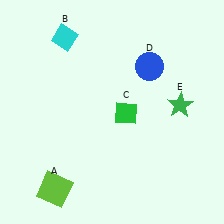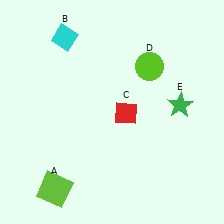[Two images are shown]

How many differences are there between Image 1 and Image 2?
There are 2 differences between the two images.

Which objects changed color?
C changed from green to red. D changed from blue to lime.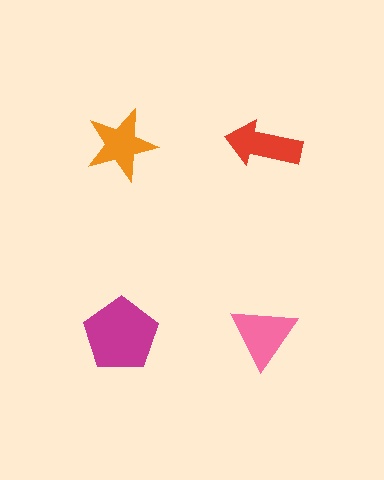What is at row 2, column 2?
A pink triangle.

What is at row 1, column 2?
A red arrow.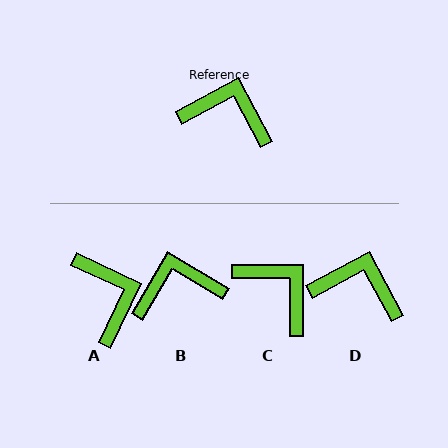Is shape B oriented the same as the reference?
No, it is off by about 31 degrees.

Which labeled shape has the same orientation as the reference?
D.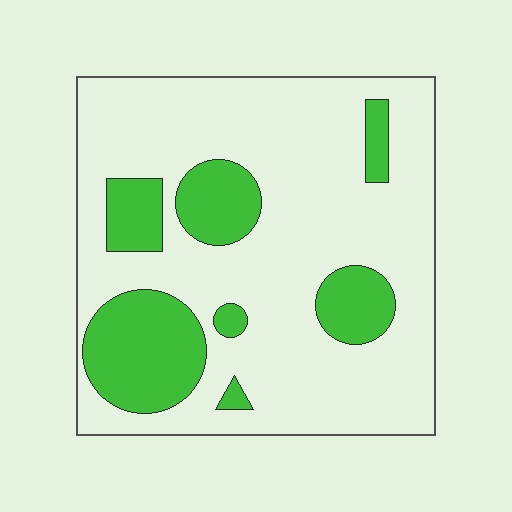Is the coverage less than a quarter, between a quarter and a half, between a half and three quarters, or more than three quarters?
Less than a quarter.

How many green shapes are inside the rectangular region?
7.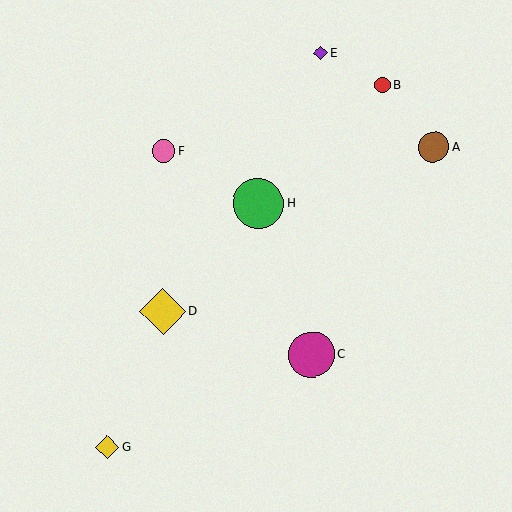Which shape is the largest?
The green circle (labeled H) is the largest.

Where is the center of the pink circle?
The center of the pink circle is at (164, 151).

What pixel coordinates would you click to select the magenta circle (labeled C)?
Click at (311, 354) to select the magenta circle C.